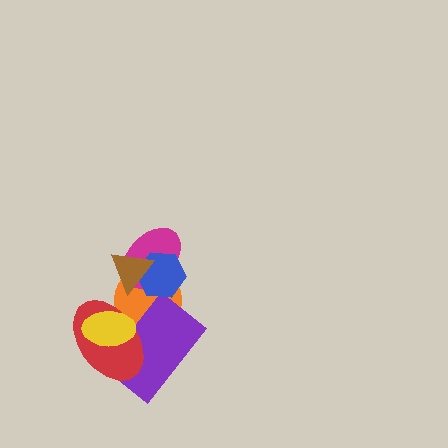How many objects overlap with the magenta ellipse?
3 objects overlap with the magenta ellipse.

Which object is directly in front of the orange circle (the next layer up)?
The purple rectangle is directly in front of the orange circle.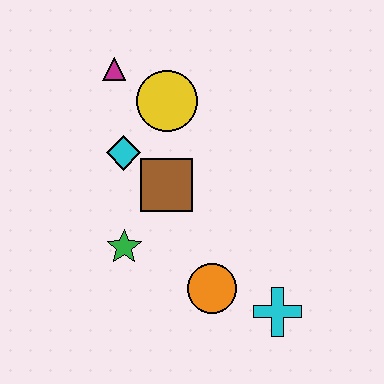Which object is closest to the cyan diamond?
The brown square is closest to the cyan diamond.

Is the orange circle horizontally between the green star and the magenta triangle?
No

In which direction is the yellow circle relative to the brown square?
The yellow circle is above the brown square.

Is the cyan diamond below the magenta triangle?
Yes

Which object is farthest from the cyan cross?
The magenta triangle is farthest from the cyan cross.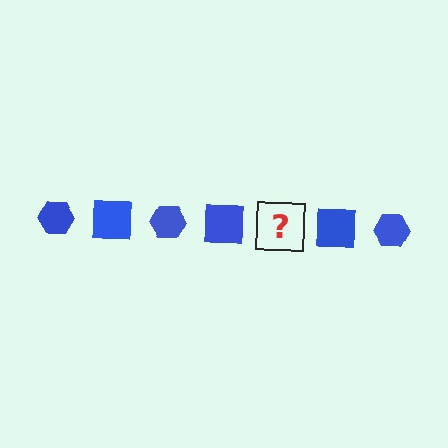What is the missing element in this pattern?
The missing element is a blue hexagon.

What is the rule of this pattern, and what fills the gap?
The rule is that the pattern cycles through hexagon, square shapes in blue. The gap should be filled with a blue hexagon.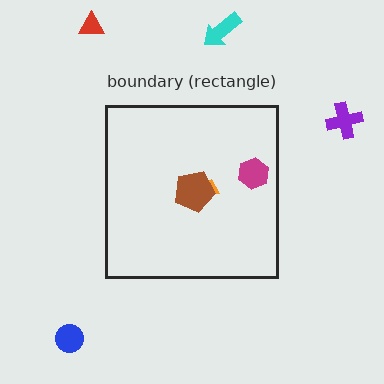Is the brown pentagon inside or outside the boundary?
Inside.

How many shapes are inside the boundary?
3 inside, 4 outside.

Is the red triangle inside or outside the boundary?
Outside.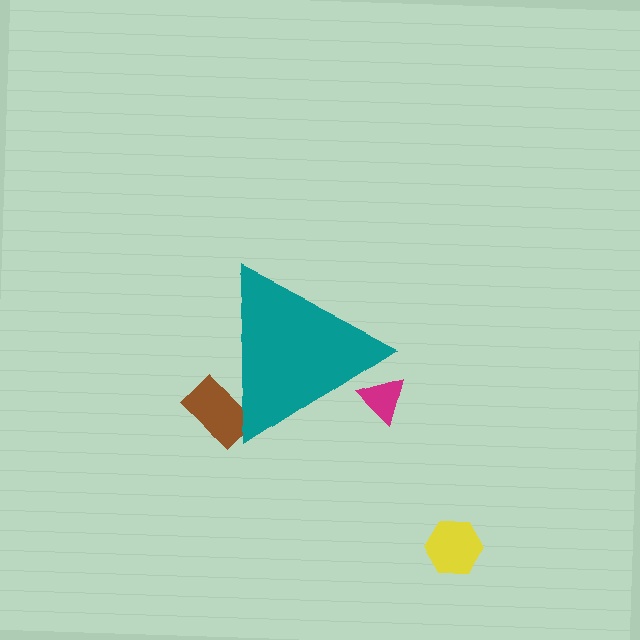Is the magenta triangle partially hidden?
Yes, the magenta triangle is partially hidden behind the teal triangle.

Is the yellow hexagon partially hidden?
No, the yellow hexagon is fully visible.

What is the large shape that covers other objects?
A teal triangle.